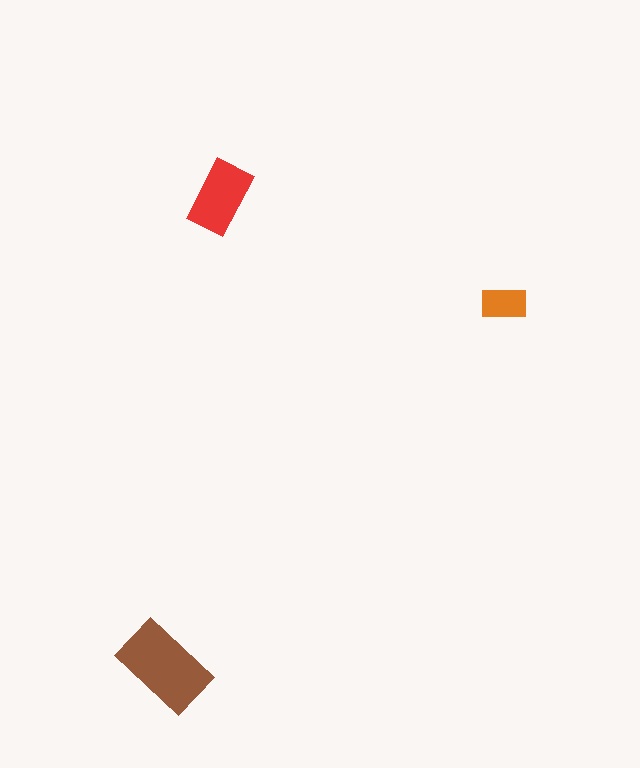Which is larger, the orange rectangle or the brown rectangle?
The brown one.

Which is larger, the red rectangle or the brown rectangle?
The brown one.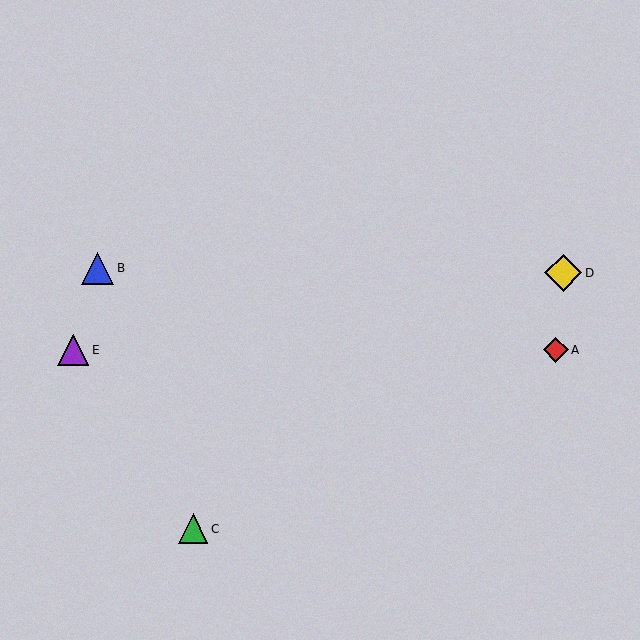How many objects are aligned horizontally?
2 objects (A, E) are aligned horizontally.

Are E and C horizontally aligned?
No, E is at y≈350 and C is at y≈529.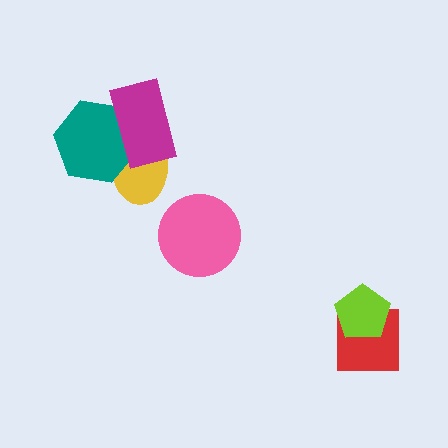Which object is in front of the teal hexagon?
The magenta rectangle is in front of the teal hexagon.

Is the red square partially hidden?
Yes, it is partially covered by another shape.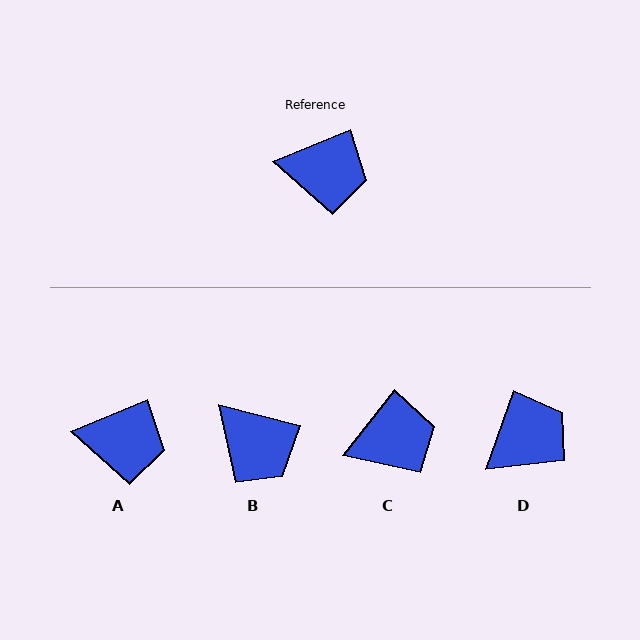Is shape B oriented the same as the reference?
No, it is off by about 36 degrees.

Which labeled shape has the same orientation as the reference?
A.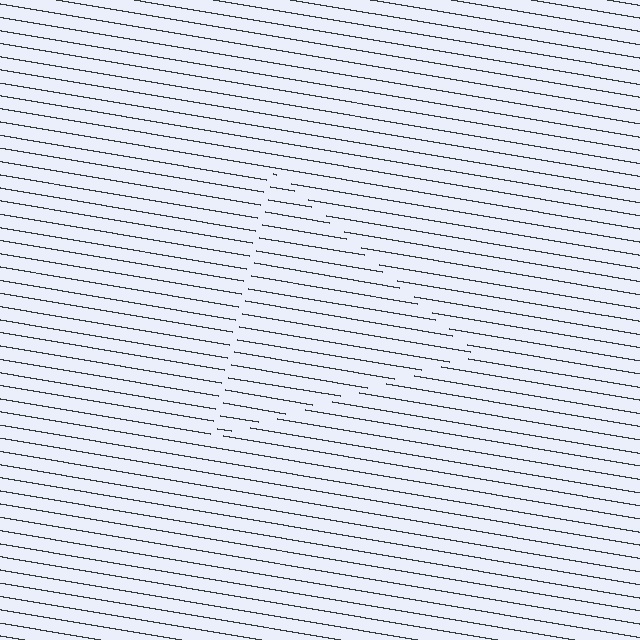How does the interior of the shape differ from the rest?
The interior of the shape contains the same grating, shifted by half a period — the contour is defined by the phase discontinuity where line-ends from the inner and outer gratings abut.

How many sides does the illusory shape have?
3 sides — the line-ends trace a triangle.